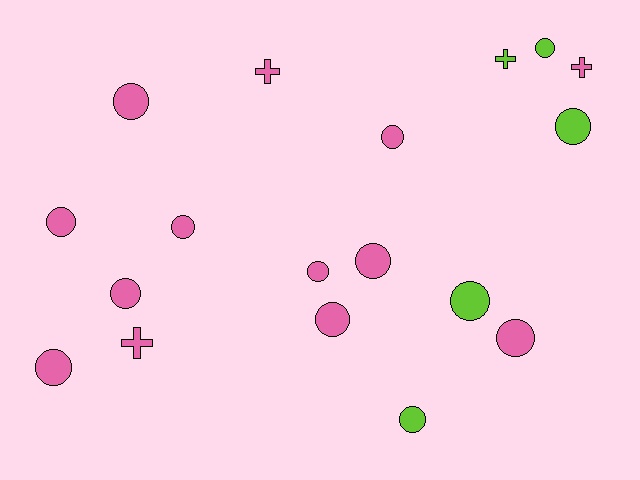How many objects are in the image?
There are 18 objects.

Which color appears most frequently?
Pink, with 13 objects.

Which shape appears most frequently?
Circle, with 14 objects.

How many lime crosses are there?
There is 1 lime cross.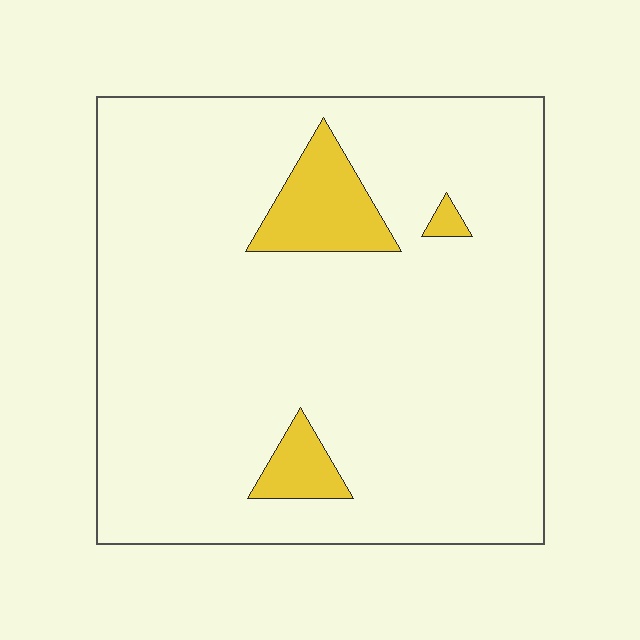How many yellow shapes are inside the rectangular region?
3.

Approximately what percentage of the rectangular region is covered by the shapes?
Approximately 10%.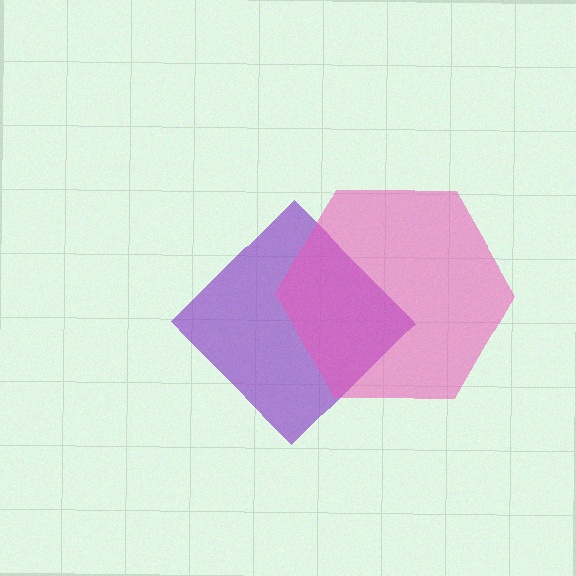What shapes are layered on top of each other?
The layered shapes are: a purple diamond, a pink hexagon.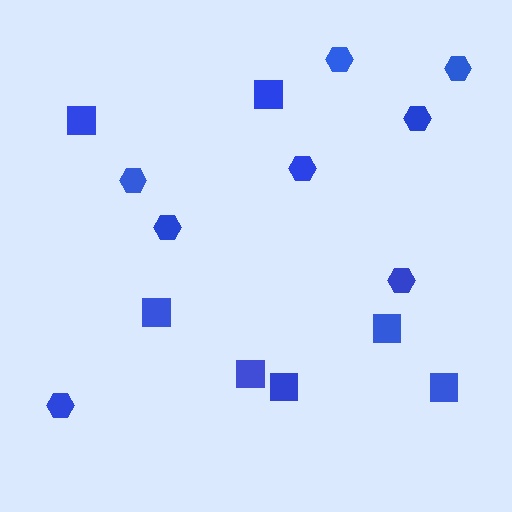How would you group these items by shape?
There are 2 groups: one group of hexagons (8) and one group of squares (7).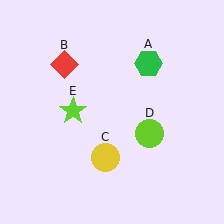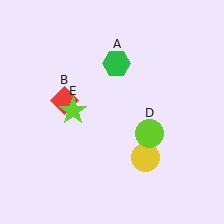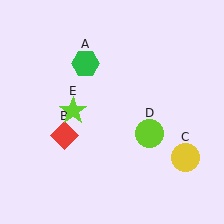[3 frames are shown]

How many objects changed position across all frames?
3 objects changed position: green hexagon (object A), red diamond (object B), yellow circle (object C).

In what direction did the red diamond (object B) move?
The red diamond (object B) moved down.